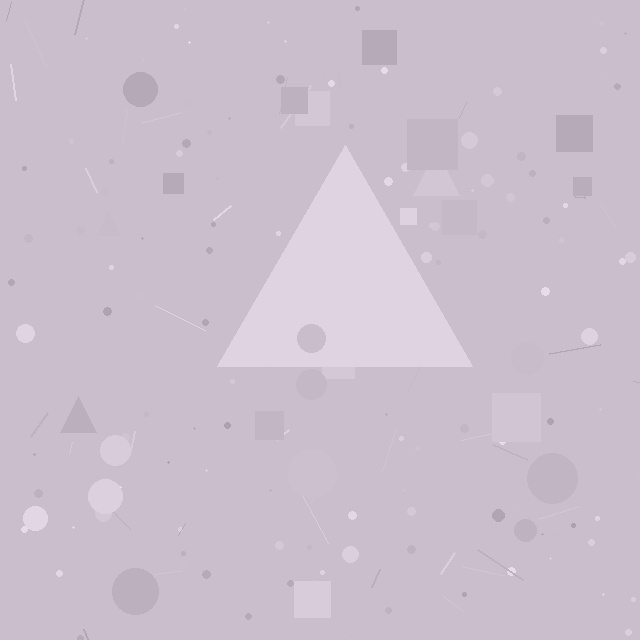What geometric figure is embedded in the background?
A triangle is embedded in the background.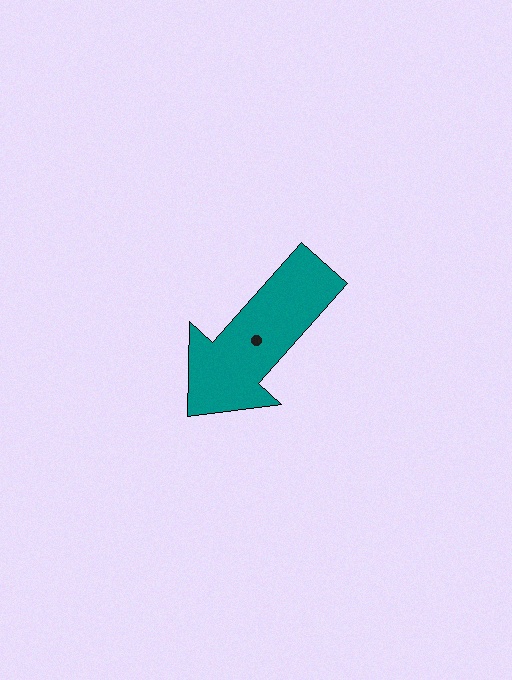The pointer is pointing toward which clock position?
Roughly 7 o'clock.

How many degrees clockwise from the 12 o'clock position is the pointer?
Approximately 222 degrees.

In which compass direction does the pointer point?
Southwest.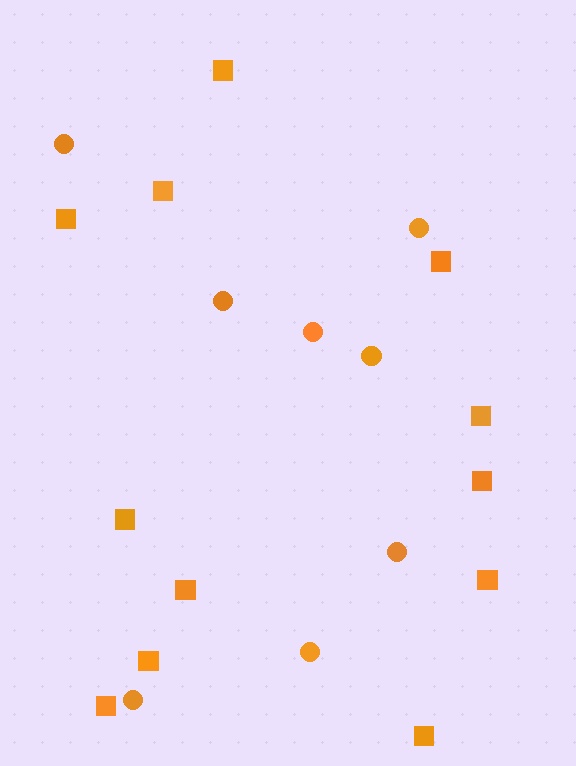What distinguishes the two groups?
There are 2 groups: one group of squares (12) and one group of circles (8).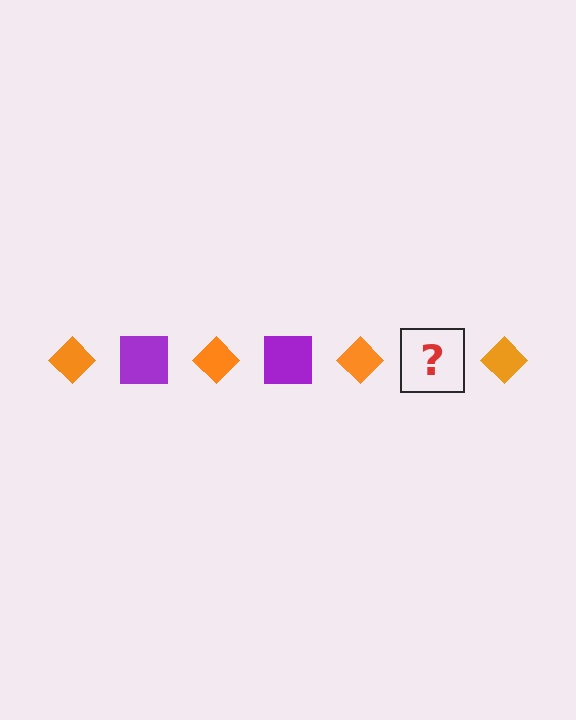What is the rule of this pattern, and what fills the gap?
The rule is that the pattern alternates between orange diamond and purple square. The gap should be filled with a purple square.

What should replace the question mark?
The question mark should be replaced with a purple square.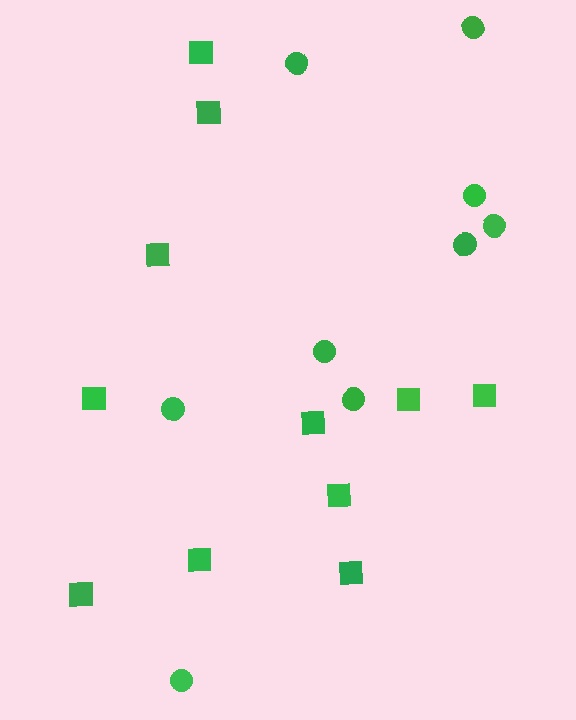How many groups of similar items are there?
There are 2 groups: one group of circles (9) and one group of squares (11).